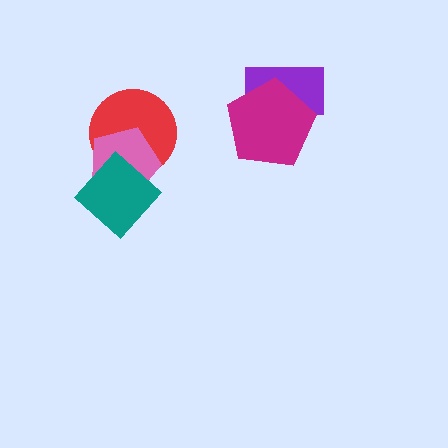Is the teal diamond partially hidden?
No, no other shape covers it.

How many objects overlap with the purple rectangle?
1 object overlaps with the purple rectangle.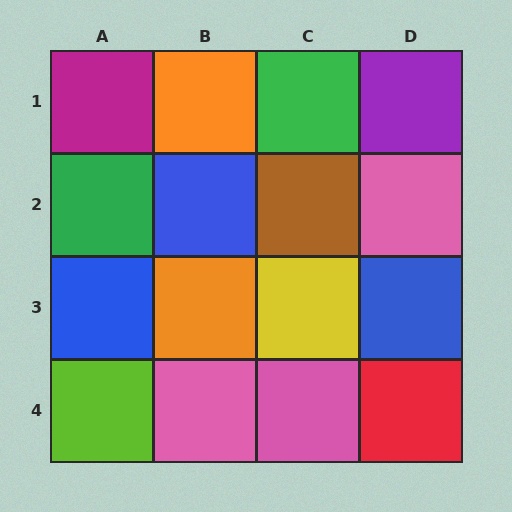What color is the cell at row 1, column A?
Magenta.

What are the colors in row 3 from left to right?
Blue, orange, yellow, blue.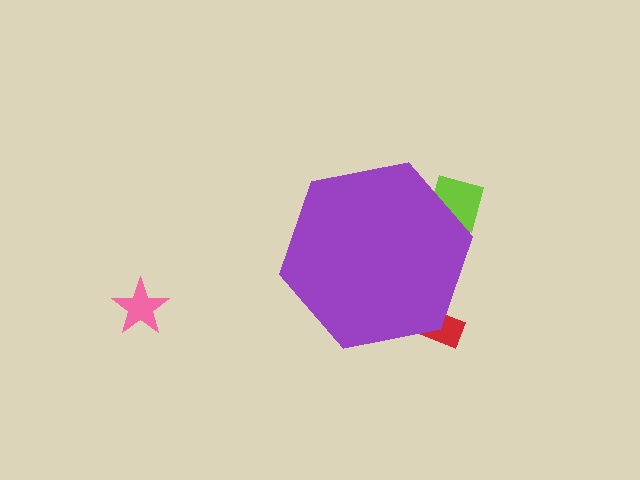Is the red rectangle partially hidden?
Yes, the red rectangle is partially hidden behind the purple hexagon.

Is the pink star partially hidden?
No, the pink star is fully visible.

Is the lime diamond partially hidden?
Yes, the lime diamond is partially hidden behind the purple hexagon.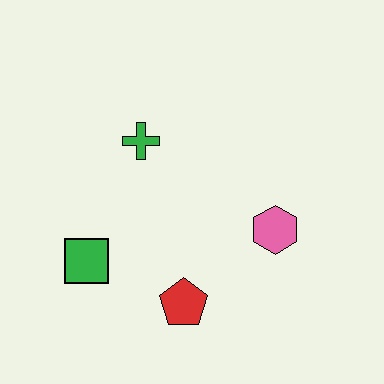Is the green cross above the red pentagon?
Yes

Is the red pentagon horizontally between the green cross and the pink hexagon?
Yes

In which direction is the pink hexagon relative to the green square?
The pink hexagon is to the right of the green square.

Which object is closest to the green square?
The red pentagon is closest to the green square.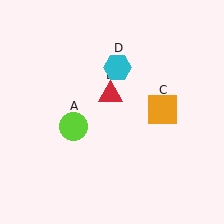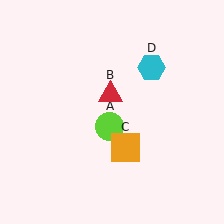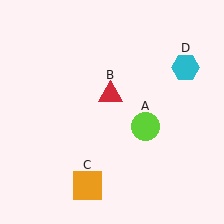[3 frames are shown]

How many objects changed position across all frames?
3 objects changed position: lime circle (object A), orange square (object C), cyan hexagon (object D).